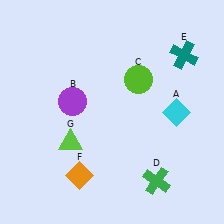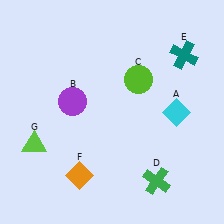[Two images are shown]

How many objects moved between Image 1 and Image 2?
1 object moved between the two images.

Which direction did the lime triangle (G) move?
The lime triangle (G) moved left.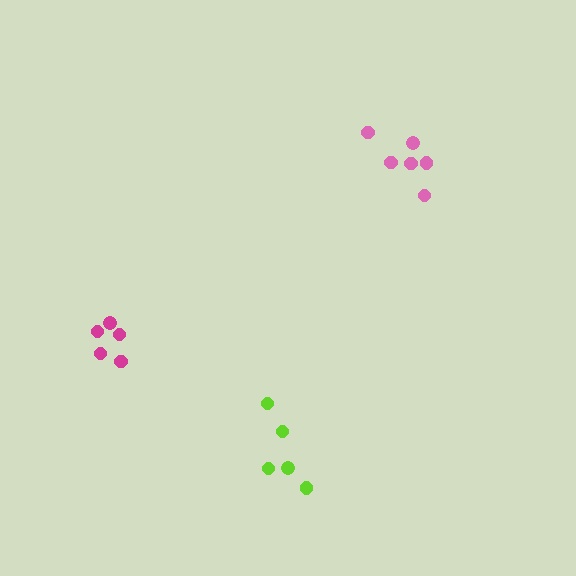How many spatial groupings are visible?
There are 3 spatial groupings.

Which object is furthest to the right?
The pink cluster is rightmost.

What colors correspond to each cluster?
The clusters are colored: pink, magenta, lime.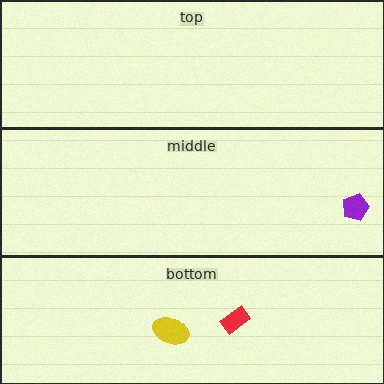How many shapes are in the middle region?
1.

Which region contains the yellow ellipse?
The bottom region.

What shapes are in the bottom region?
The red rectangle, the yellow ellipse.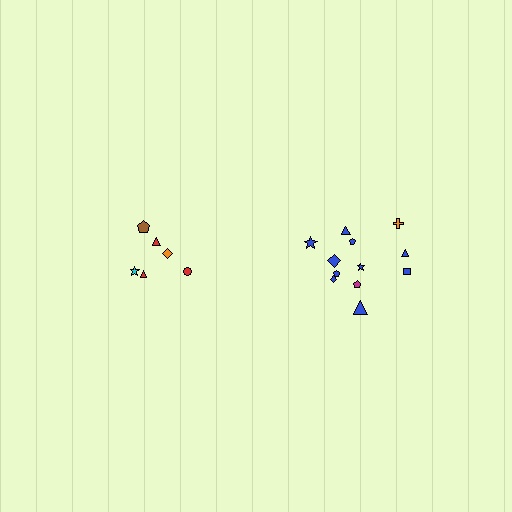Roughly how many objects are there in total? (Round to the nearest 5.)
Roughly 20 objects in total.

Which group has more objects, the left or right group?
The right group.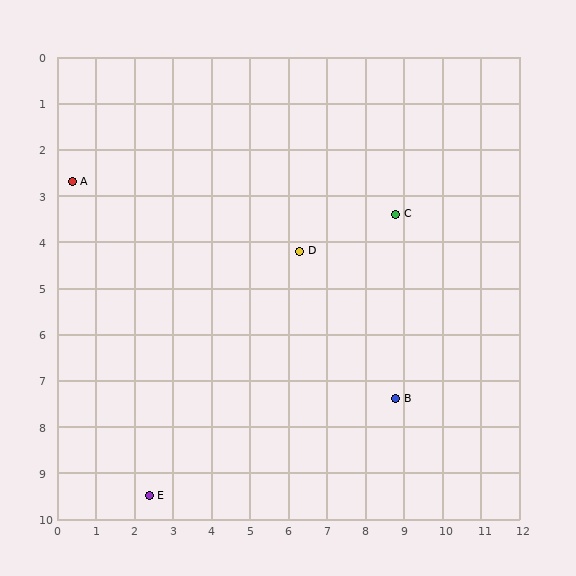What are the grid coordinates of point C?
Point C is at approximately (8.8, 3.4).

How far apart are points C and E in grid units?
Points C and E are about 8.8 grid units apart.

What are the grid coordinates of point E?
Point E is at approximately (2.4, 9.5).